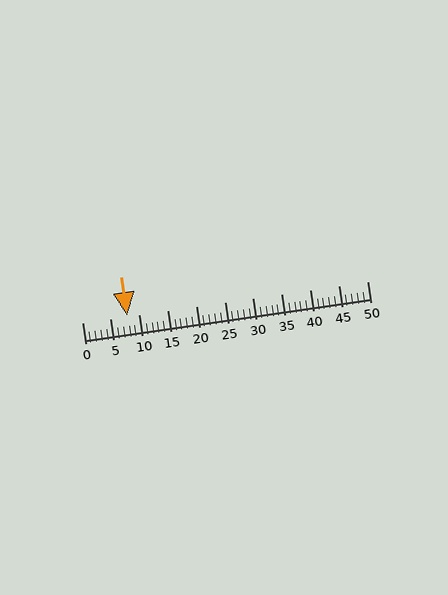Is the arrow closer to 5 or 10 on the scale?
The arrow is closer to 10.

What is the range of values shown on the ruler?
The ruler shows values from 0 to 50.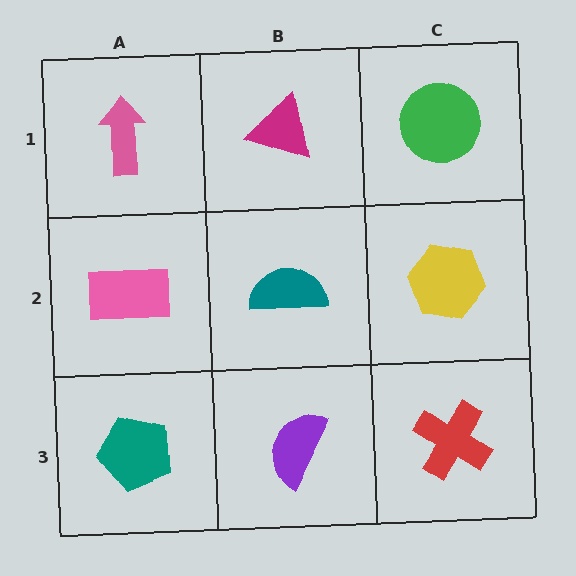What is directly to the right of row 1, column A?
A magenta triangle.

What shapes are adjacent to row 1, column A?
A pink rectangle (row 2, column A), a magenta triangle (row 1, column B).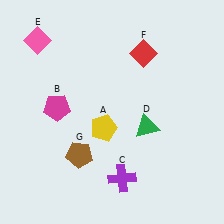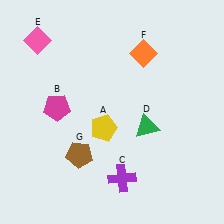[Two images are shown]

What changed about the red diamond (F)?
In Image 1, F is red. In Image 2, it changed to orange.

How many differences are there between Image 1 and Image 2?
There is 1 difference between the two images.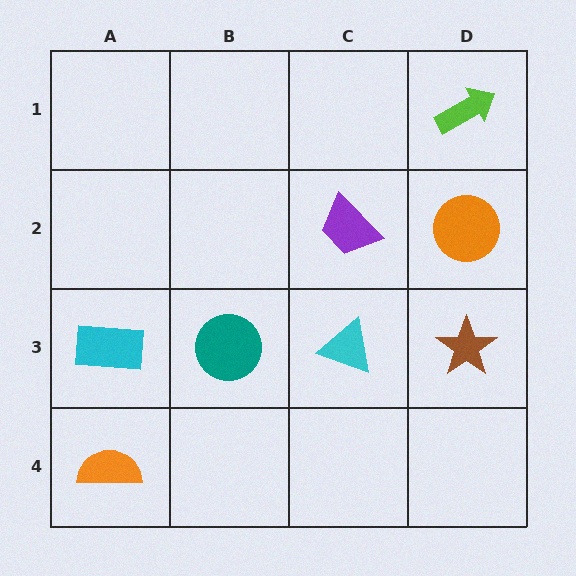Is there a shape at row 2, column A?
No, that cell is empty.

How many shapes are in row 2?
2 shapes.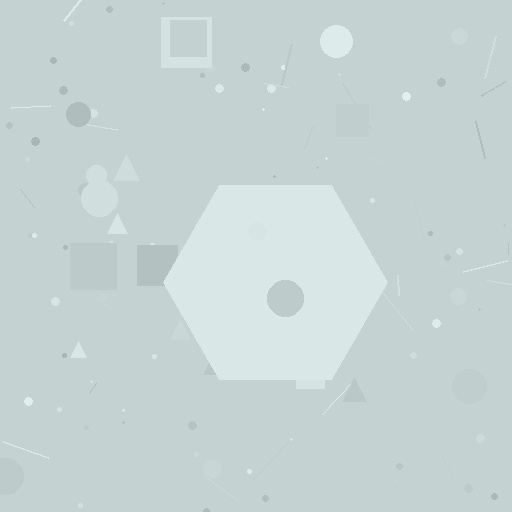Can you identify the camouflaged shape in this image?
The camouflaged shape is a hexagon.